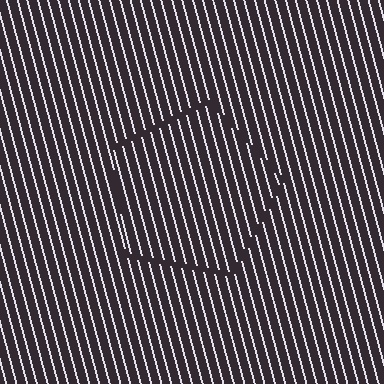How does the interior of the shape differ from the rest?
The interior of the shape contains the same grating, shifted by half a period — the contour is defined by the phase discontinuity where line-ends from the inner and outer gratings abut.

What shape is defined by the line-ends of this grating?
An illusory pentagon. The interior of the shape contains the same grating, shifted by half a period — the contour is defined by the phase discontinuity where line-ends from the inner and outer gratings abut.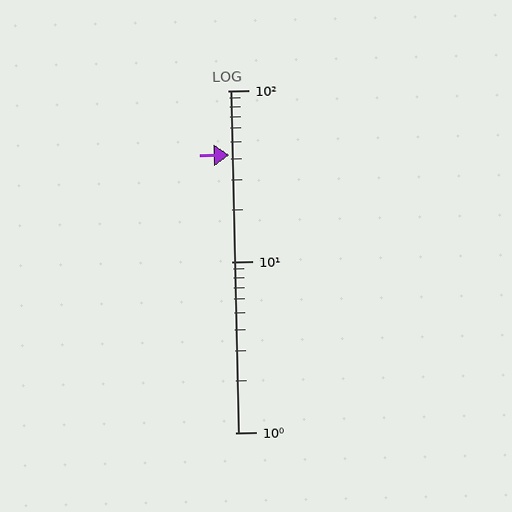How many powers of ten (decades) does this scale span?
The scale spans 2 decades, from 1 to 100.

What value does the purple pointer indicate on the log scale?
The pointer indicates approximately 42.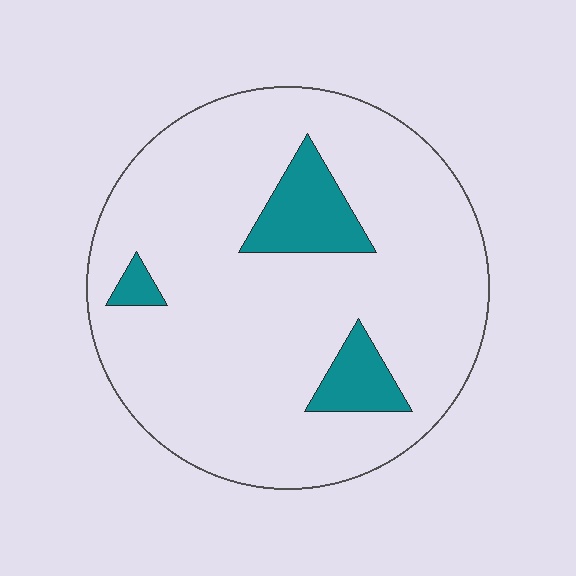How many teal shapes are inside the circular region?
3.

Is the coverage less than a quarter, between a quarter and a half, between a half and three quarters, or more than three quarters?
Less than a quarter.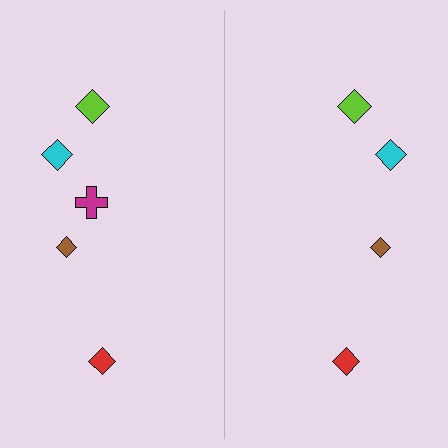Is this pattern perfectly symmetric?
No, the pattern is not perfectly symmetric. A magenta cross is missing from the right side.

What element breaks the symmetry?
A magenta cross is missing from the right side.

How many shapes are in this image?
There are 9 shapes in this image.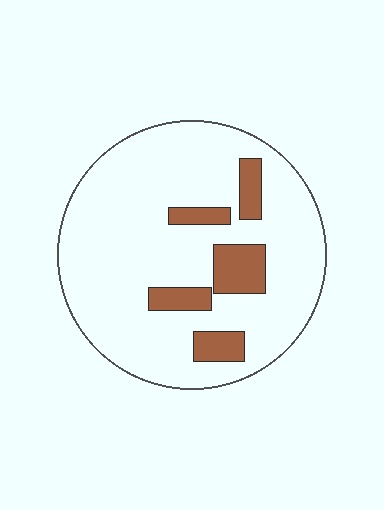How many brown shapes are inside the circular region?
5.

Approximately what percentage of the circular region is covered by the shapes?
Approximately 15%.